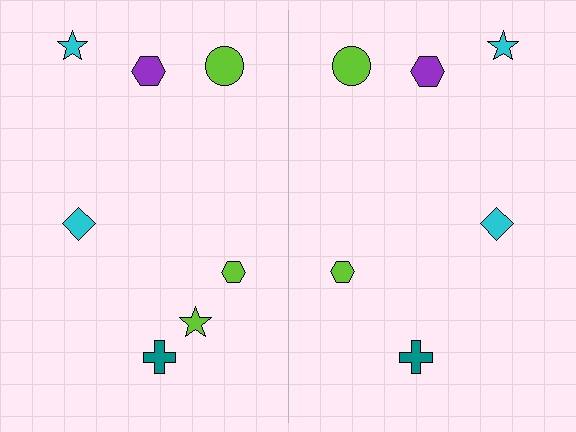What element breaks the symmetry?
A lime star is missing from the right side.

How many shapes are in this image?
There are 13 shapes in this image.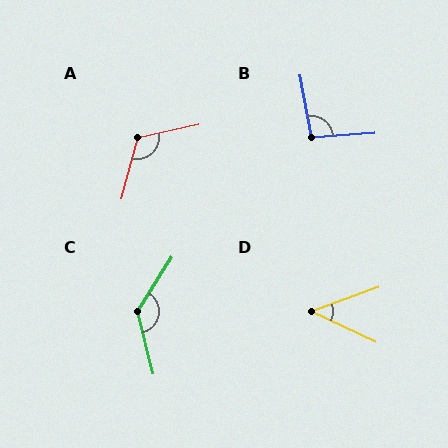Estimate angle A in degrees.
Approximately 117 degrees.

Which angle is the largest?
C, at approximately 133 degrees.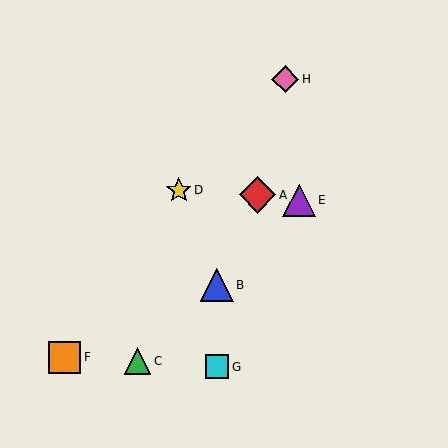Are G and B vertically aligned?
Yes, both are at x≈217.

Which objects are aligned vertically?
Objects B, G are aligned vertically.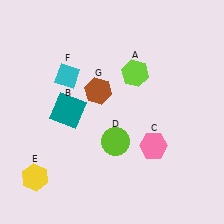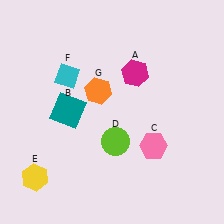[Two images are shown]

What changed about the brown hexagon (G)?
In Image 1, G is brown. In Image 2, it changed to orange.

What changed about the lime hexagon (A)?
In Image 1, A is lime. In Image 2, it changed to magenta.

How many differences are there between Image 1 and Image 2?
There are 2 differences between the two images.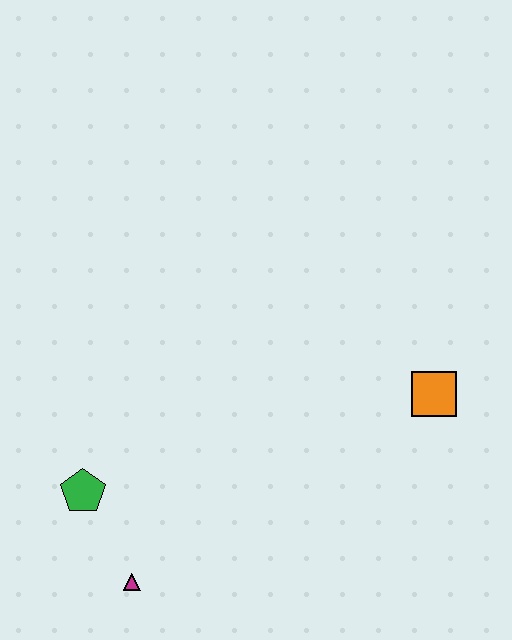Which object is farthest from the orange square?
The green pentagon is farthest from the orange square.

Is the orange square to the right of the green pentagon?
Yes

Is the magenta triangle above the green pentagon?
No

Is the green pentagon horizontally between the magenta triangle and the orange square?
No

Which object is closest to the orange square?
The magenta triangle is closest to the orange square.